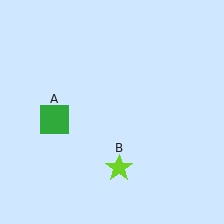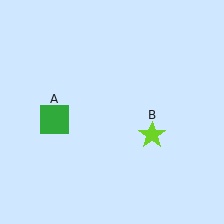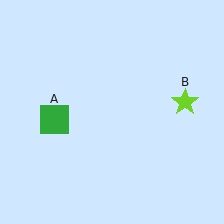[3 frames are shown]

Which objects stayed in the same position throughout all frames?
Green square (object A) remained stationary.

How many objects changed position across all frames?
1 object changed position: lime star (object B).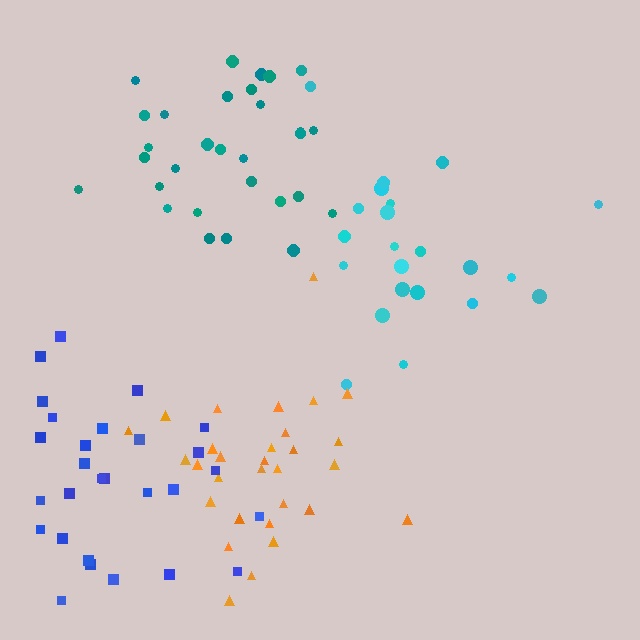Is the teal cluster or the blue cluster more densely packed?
Teal.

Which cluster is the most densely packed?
Orange.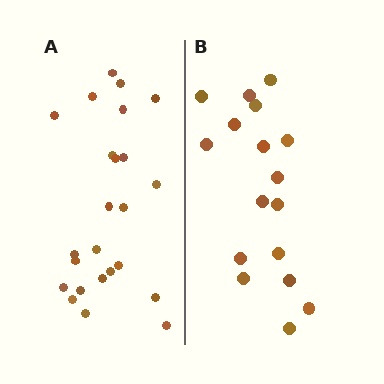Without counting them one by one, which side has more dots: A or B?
Region A (the left region) has more dots.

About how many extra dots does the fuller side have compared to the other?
Region A has roughly 8 or so more dots than region B.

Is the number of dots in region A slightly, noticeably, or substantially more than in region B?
Region A has noticeably more, but not dramatically so. The ratio is roughly 1.4 to 1.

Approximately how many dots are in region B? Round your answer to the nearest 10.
About 20 dots. (The exact count is 17, which rounds to 20.)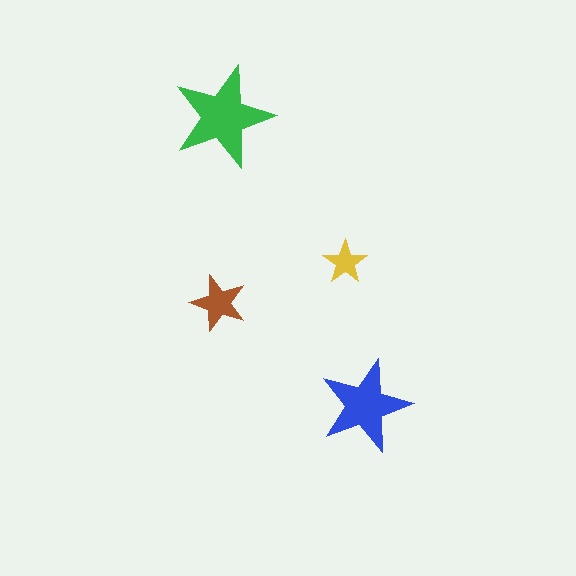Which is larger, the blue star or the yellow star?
The blue one.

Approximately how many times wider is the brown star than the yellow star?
About 1.5 times wider.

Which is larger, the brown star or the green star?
The green one.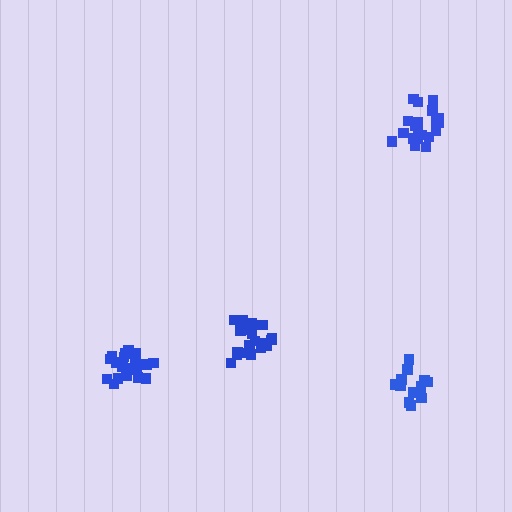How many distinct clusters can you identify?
There are 4 distinct clusters.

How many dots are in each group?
Group 1: 21 dots, Group 2: 15 dots, Group 3: 20 dots, Group 4: 20 dots (76 total).